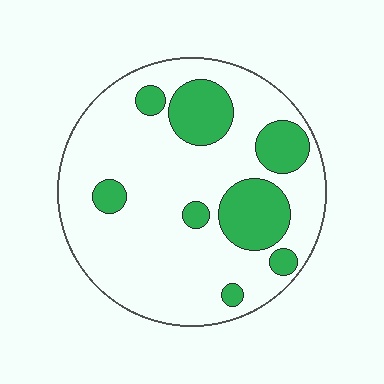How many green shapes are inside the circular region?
8.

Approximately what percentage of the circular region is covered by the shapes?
Approximately 25%.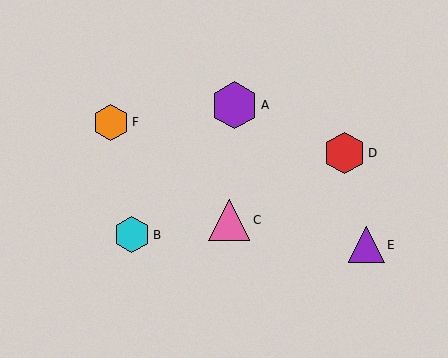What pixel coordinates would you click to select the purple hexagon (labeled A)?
Click at (234, 105) to select the purple hexagon A.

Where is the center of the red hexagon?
The center of the red hexagon is at (344, 153).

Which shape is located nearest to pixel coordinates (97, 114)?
The orange hexagon (labeled F) at (111, 122) is nearest to that location.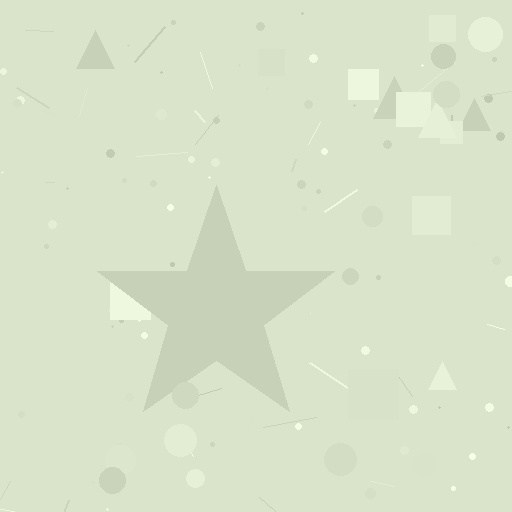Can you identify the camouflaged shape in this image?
The camouflaged shape is a star.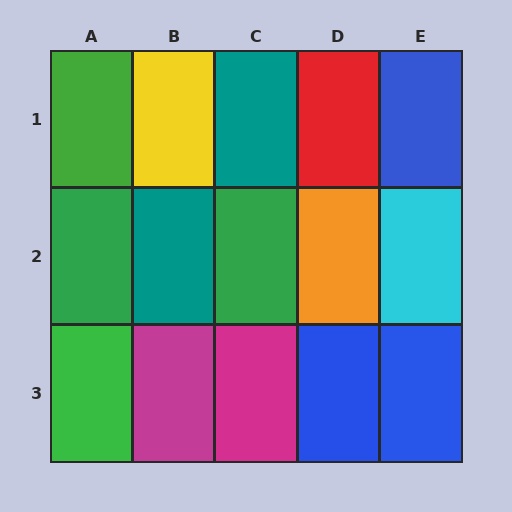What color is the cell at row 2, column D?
Orange.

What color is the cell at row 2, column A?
Green.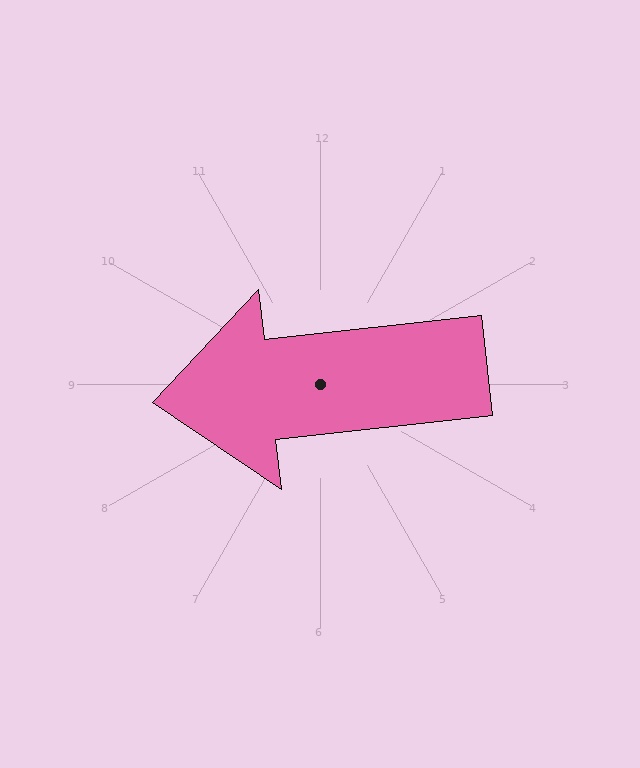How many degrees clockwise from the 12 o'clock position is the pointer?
Approximately 264 degrees.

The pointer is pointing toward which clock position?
Roughly 9 o'clock.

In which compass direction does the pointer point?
West.